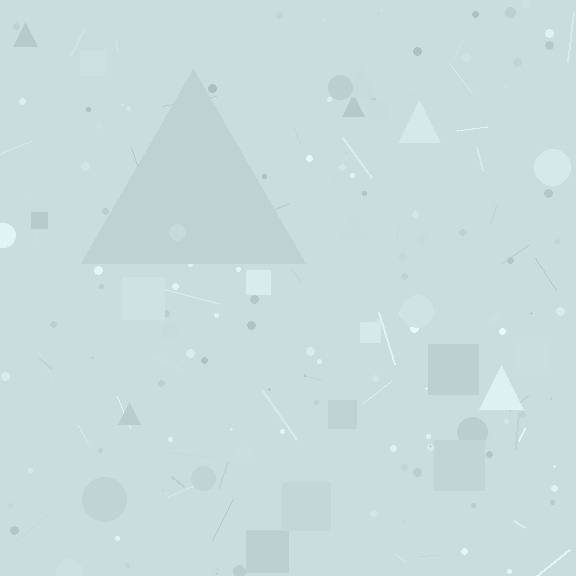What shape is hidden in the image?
A triangle is hidden in the image.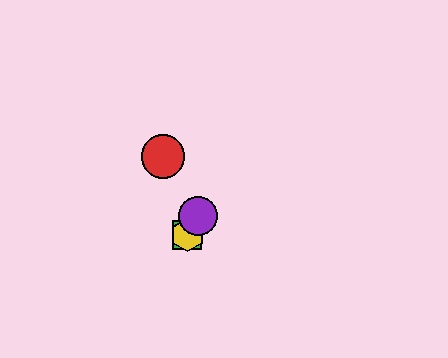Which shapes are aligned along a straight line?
The blue circle, the green square, the yellow hexagon, the purple circle are aligned along a straight line.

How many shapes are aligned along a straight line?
4 shapes (the blue circle, the green square, the yellow hexagon, the purple circle) are aligned along a straight line.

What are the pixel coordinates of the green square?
The green square is at (187, 235).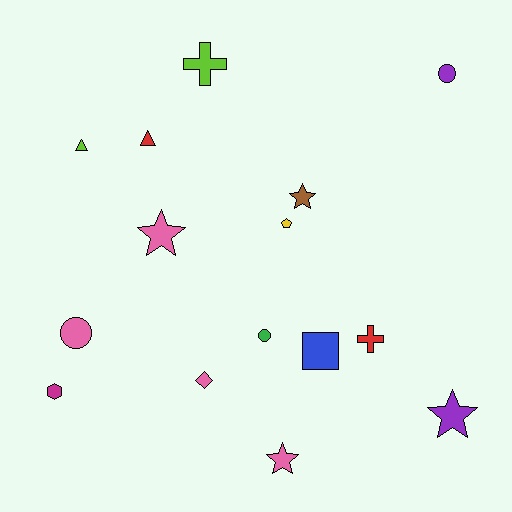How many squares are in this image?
There is 1 square.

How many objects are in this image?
There are 15 objects.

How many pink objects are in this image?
There are 4 pink objects.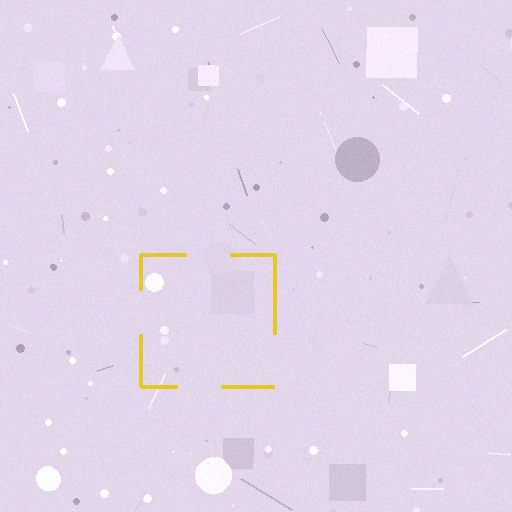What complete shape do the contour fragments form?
The contour fragments form a square.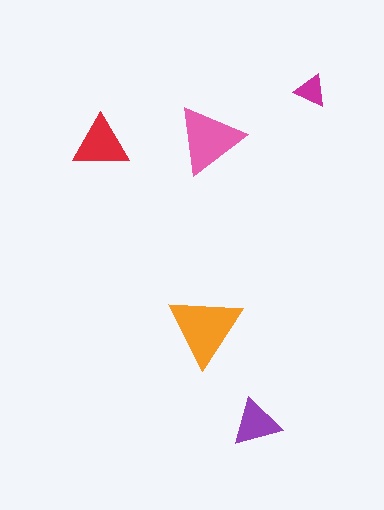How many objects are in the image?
There are 5 objects in the image.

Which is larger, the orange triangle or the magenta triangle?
The orange one.